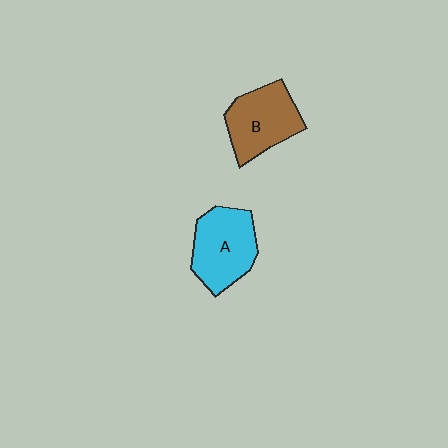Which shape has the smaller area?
Shape B (brown).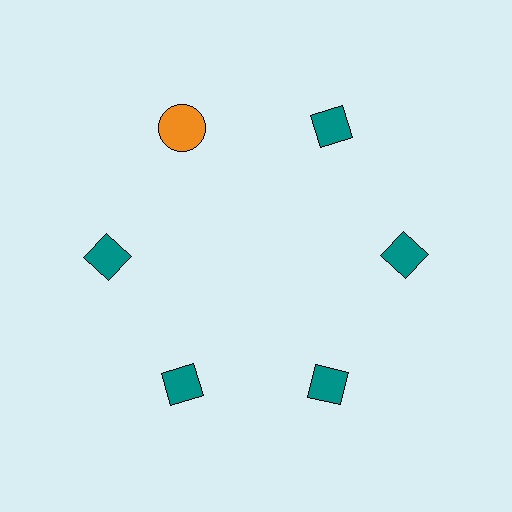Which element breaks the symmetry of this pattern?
The orange circle at roughly the 11 o'clock position breaks the symmetry. All other shapes are teal diamonds.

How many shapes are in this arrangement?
There are 6 shapes arranged in a ring pattern.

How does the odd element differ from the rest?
It differs in both color (orange instead of teal) and shape (circle instead of diamond).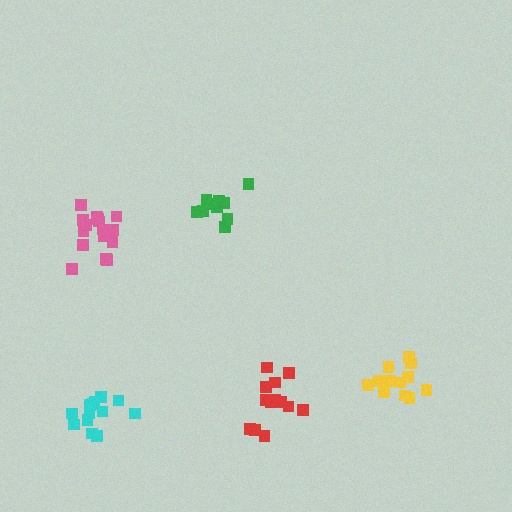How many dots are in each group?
Group 1: 13 dots, Group 2: 11 dots, Group 3: 14 dots, Group 4: 16 dots, Group 5: 12 dots (66 total).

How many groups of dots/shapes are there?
There are 5 groups.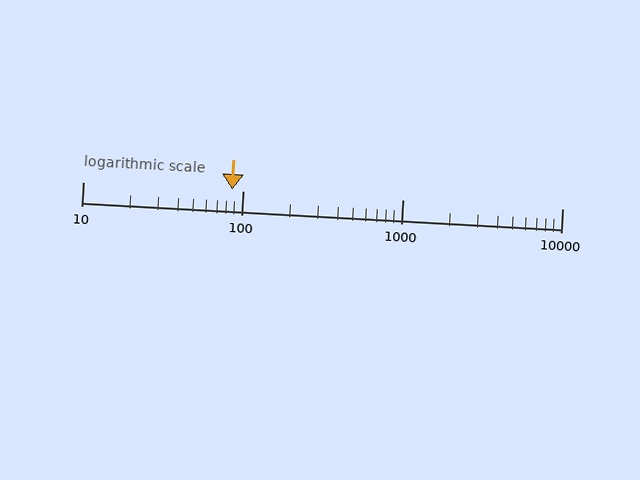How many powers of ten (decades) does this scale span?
The scale spans 3 decades, from 10 to 10000.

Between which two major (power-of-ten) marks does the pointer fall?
The pointer is between 10 and 100.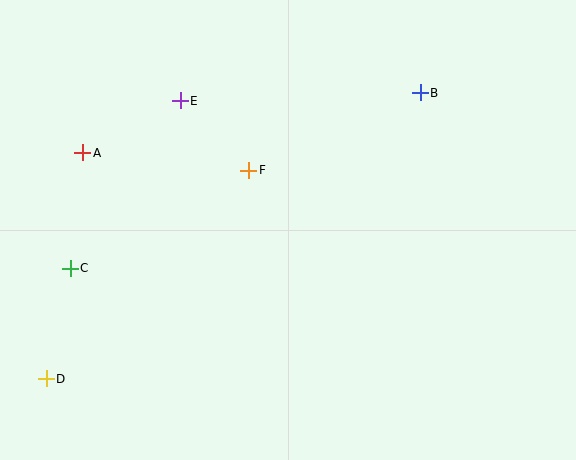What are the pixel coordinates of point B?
Point B is at (420, 93).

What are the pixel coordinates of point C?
Point C is at (70, 268).